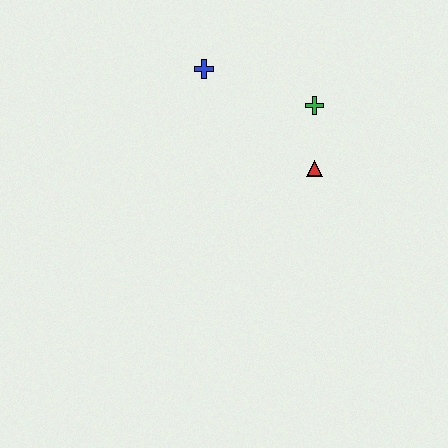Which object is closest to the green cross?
The red triangle is closest to the green cross.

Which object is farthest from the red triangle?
The blue cross is farthest from the red triangle.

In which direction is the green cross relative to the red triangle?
The green cross is above the red triangle.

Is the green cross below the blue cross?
Yes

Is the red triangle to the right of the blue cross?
Yes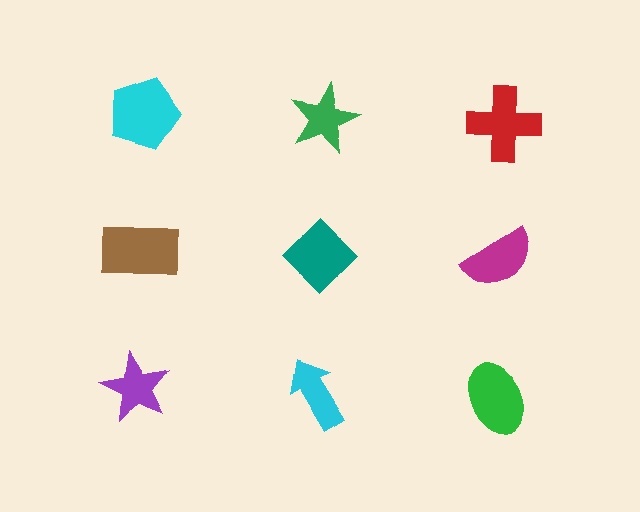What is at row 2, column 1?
A brown rectangle.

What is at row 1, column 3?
A red cross.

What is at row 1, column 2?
A green star.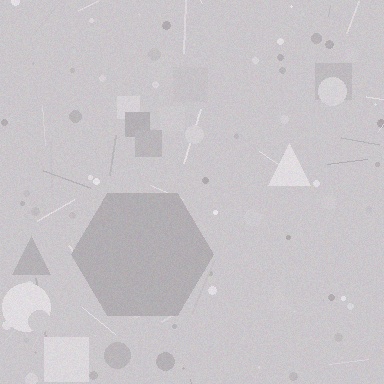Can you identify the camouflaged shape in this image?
The camouflaged shape is a hexagon.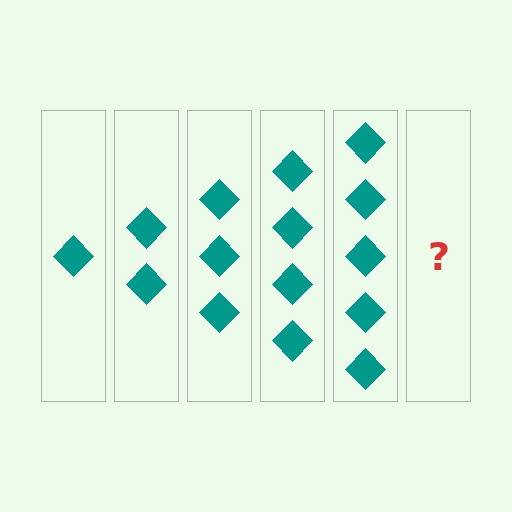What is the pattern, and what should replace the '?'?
The pattern is that each step adds one more diamond. The '?' should be 6 diamonds.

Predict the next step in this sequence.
The next step is 6 diamonds.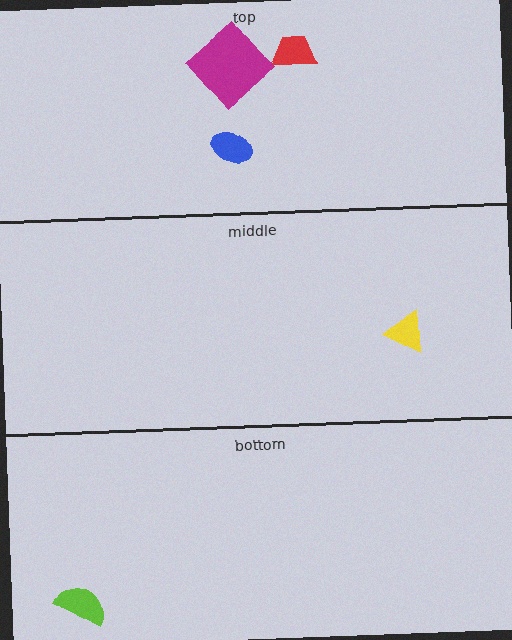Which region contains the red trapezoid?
The top region.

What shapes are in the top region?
The magenta diamond, the blue ellipse, the red trapezoid.